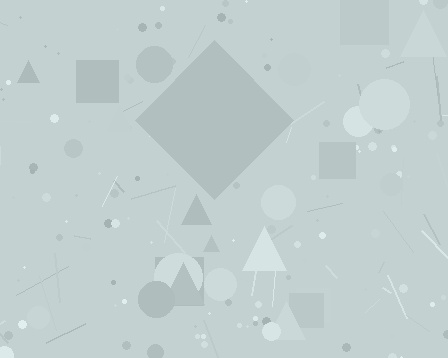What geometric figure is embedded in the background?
A diamond is embedded in the background.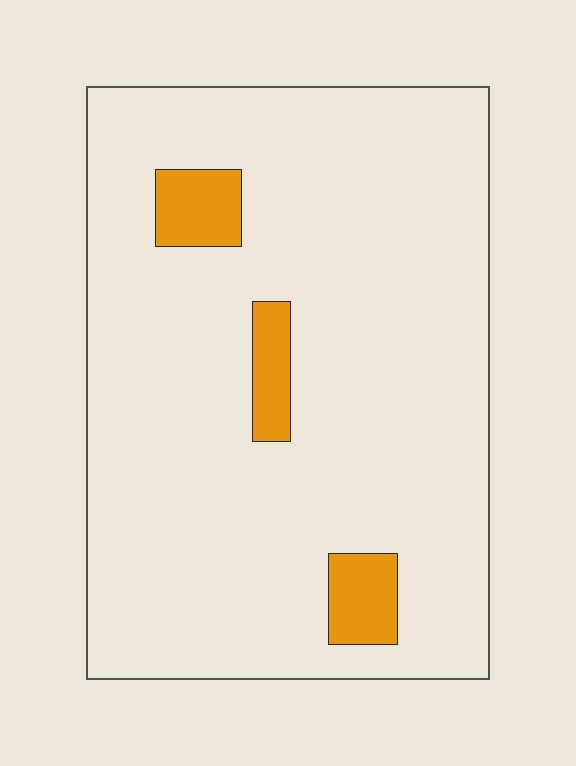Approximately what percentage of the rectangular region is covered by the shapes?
Approximately 10%.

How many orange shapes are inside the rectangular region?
3.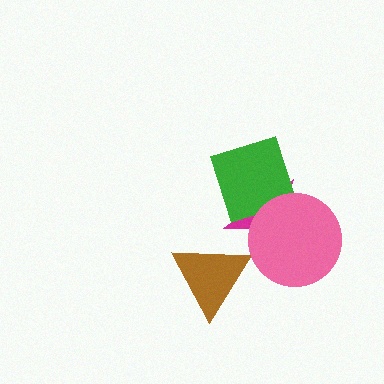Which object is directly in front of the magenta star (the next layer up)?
The green diamond is directly in front of the magenta star.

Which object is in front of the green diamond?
The pink circle is in front of the green diamond.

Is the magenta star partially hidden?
Yes, it is partially covered by another shape.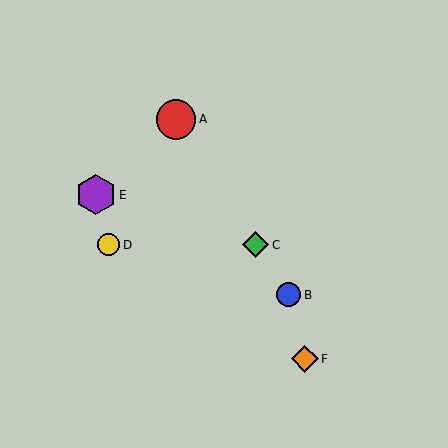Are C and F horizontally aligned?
No, C is at y≈245 and F is at y≈359.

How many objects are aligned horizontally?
2 objects (C, D) are aligned horizontally.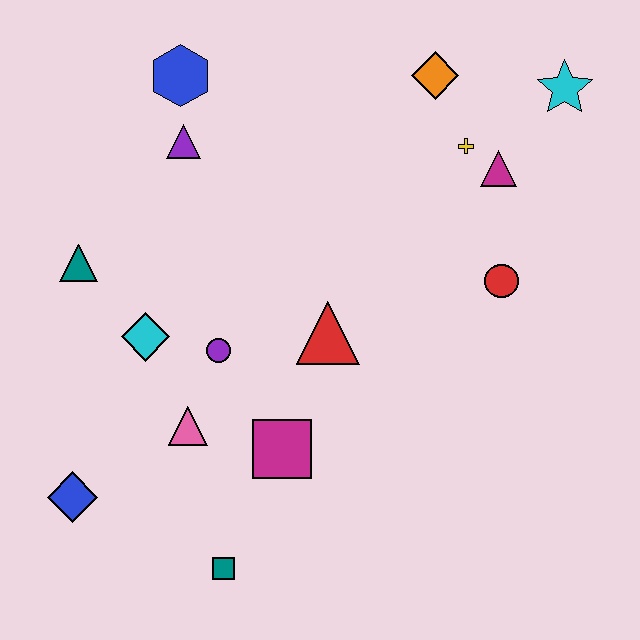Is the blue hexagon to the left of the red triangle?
Yes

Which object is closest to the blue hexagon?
The purple triangle is closest to the blue hexagon.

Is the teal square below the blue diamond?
Yes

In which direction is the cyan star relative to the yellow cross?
The cyan star is to the right of the yellow cross.